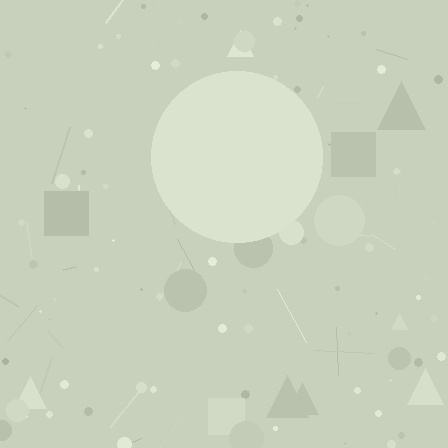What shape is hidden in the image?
A circle is hidden in the image.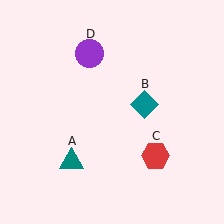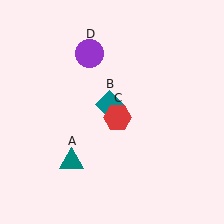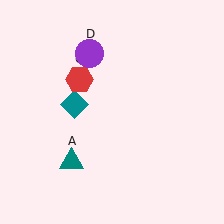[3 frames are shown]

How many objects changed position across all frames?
2 objects changed position: teal diamond (object B), red hexagon (object C).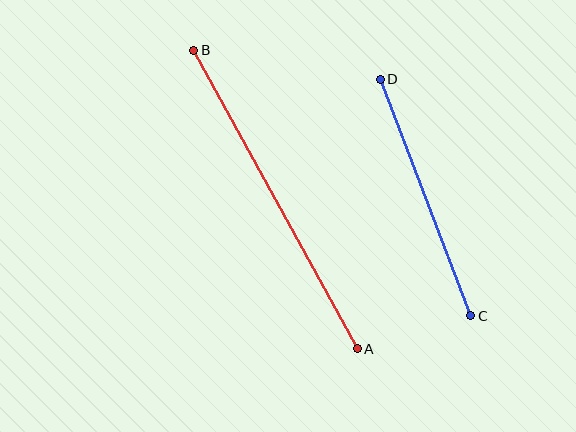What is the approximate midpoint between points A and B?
The midpoint is at approximately (276, 199) pixels.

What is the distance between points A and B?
The distance is approximately 340 pixels.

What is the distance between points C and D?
The distance is approximately 253 pixels.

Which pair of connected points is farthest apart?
Points A and B are farthest apart.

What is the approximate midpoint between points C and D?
The midpoint is at approximately (426, 198) pixels.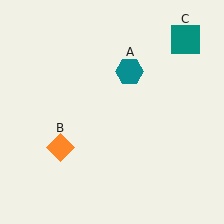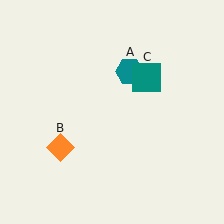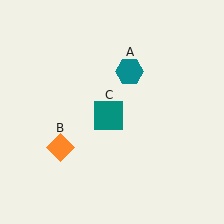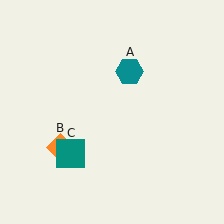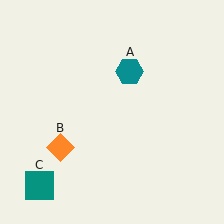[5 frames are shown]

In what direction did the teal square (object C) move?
The teal square (object C) moved down and to the left.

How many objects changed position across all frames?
1 object changed position: teal square (object C).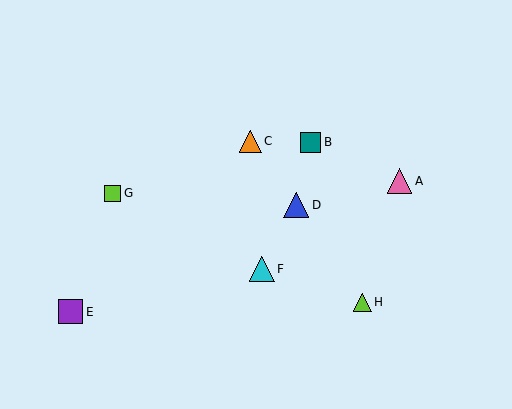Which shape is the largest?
The pink triangle (labeled A) is the largest.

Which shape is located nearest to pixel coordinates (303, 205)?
The blue triangle (labeled D) at (296, 205) is nearest to that location.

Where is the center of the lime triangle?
The center of the lime triangle is at (362, 302).